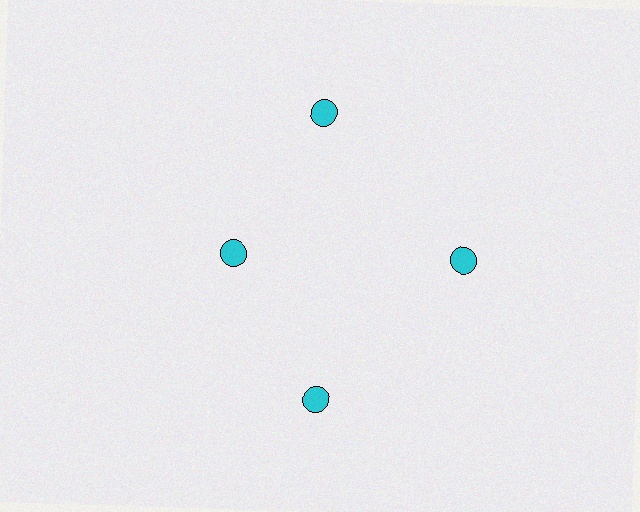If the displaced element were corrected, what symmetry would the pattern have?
It would have 4-fold rotational symmetry — the pattern would map onto itself every 90 degrees.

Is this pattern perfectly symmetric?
No. The 4 cyan circles are arranged in a ring, but one element near the 9 o'clock position is pulled inward toward the center, breaking the 4-fold rotational symmetry.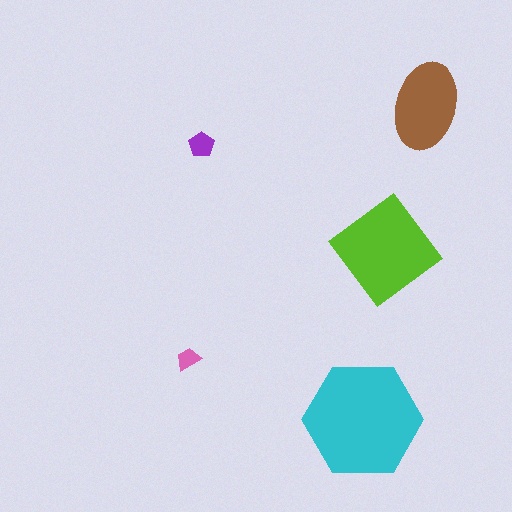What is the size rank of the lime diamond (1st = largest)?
2nd.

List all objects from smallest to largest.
The pink trapezoid, the purple pentagon, the brown ellipse, the lime diamond, the cyan hexagon.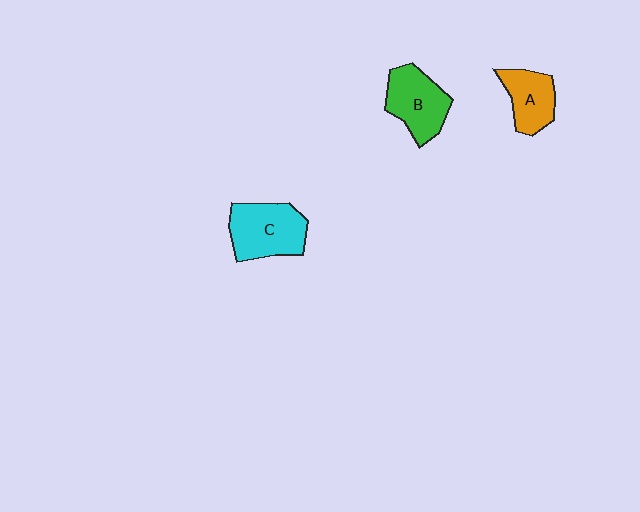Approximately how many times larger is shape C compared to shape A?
Approximately 1.4 times.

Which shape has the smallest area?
Shape A (orange).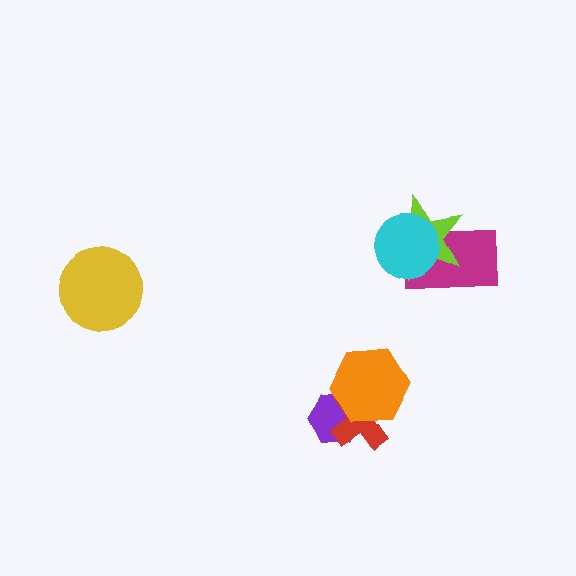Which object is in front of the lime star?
The cyan circle is in front of the lime star.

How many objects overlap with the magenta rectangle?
2 objects overlap with the magenta rectangle.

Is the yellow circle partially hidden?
No, no other shape covers it.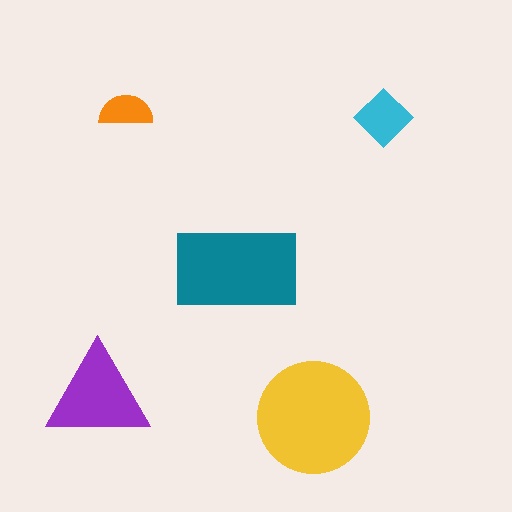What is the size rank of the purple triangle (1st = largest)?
3rd.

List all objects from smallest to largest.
The orange semicircle, the cyan diamond, the purple triangle, the teal rectangle, the yellow circle.